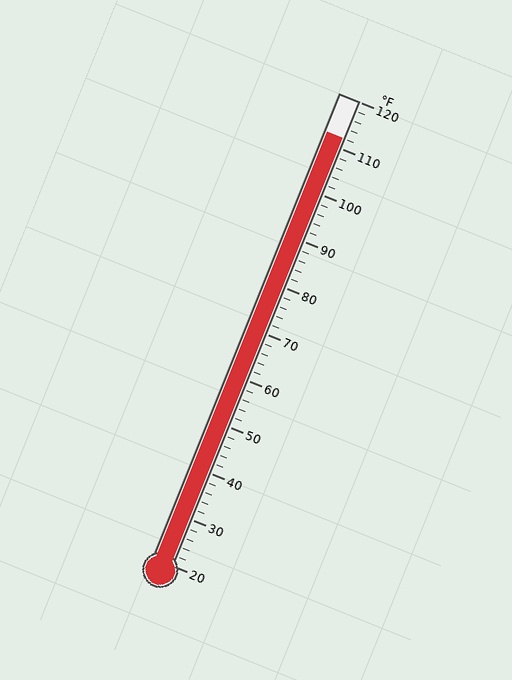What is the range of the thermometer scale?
The thermometer scale ranges from 20°F to 120°F.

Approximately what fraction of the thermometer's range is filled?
The thermometer is filled to approximately 90% of its range.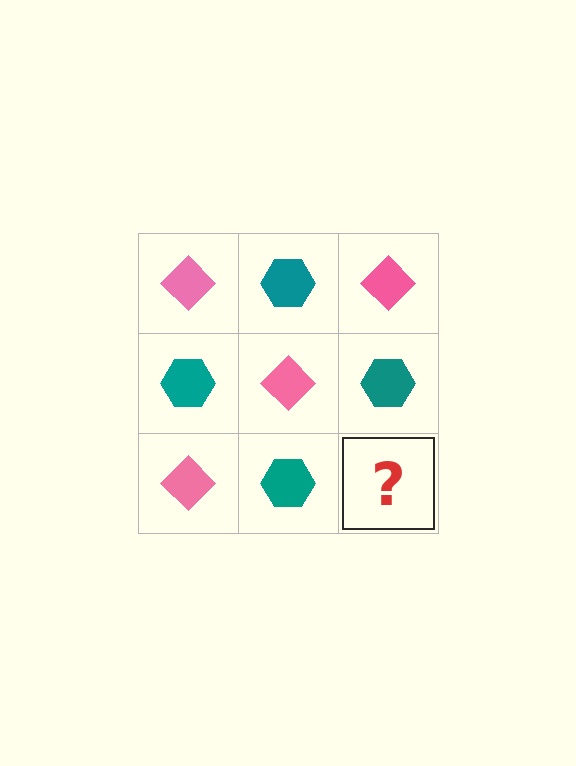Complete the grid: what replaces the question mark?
The question mark should be replaced with a pink diamond.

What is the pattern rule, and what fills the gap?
The rule is that it alternates pink diamond and teal hexagon in a checkerboard pattern. The gap should be filled with a pink diamond.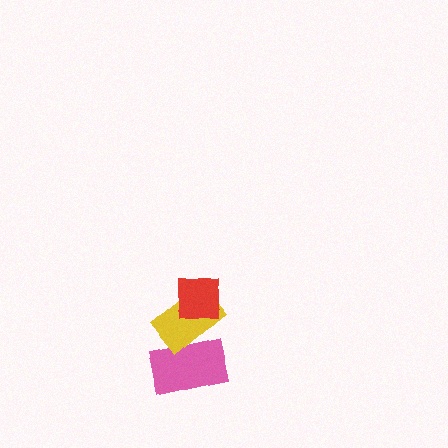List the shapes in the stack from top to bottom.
From top to bottom: the red square, the yellow rectangle, the pink rectangle.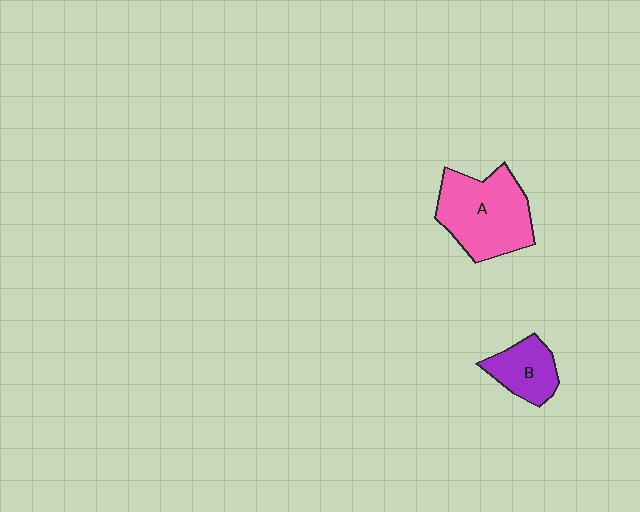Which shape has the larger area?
Shape A (pink).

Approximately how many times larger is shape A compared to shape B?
Approximately 2.0 times.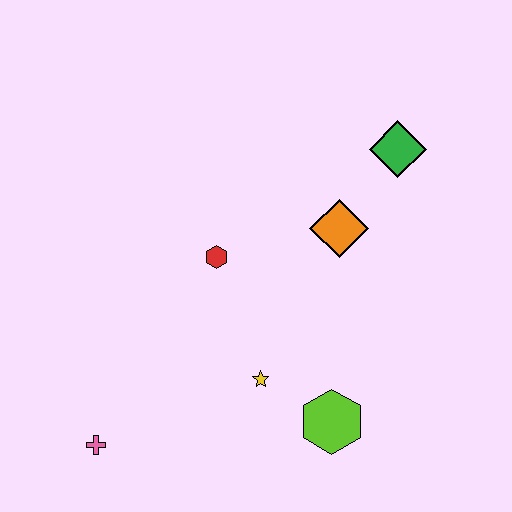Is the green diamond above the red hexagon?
Yes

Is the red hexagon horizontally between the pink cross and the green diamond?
Yes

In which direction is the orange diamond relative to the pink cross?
The orange diamond is to the right of the pink cross.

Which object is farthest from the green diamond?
The pink cross is farthest from the green diamond.